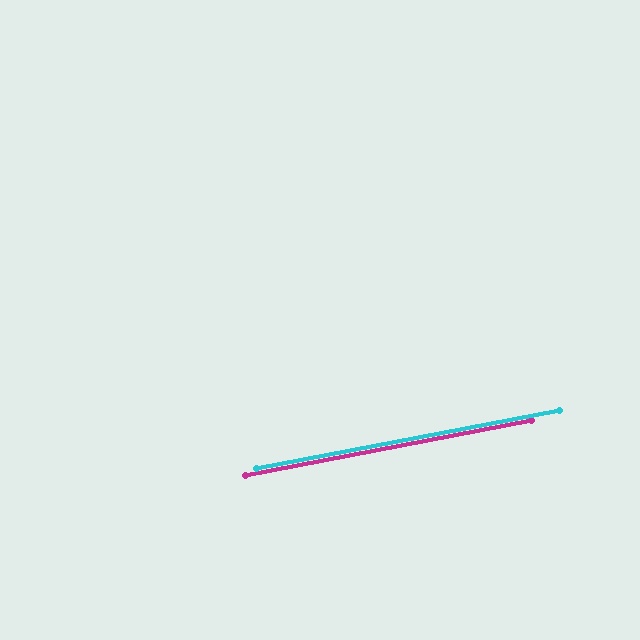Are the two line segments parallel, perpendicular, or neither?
Parallel — their directions differ by only 0.1°.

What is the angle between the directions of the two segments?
Approximately 0 degrees.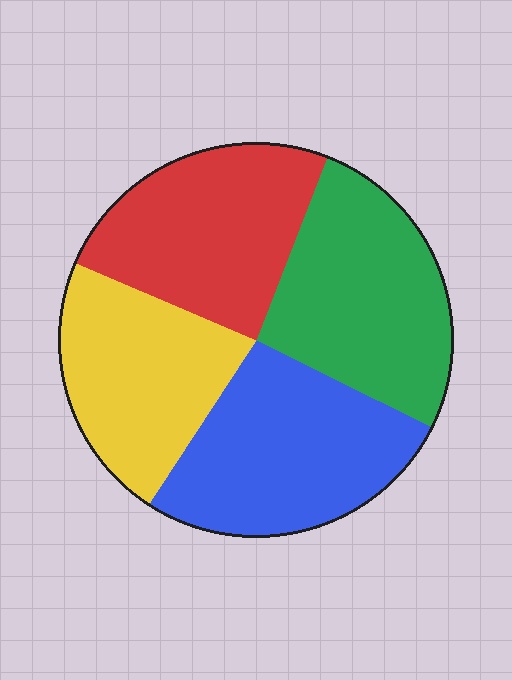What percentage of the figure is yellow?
Yellow takes up about one fifth (1/5) of the figure.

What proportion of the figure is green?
Green covers about 25% of the figure.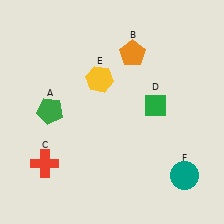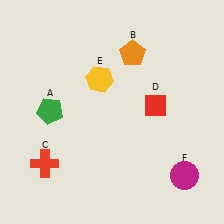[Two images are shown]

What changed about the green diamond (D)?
In Image 1, D is green. In Image 2, it changed to red.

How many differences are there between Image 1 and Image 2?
There are 2 differences between the two images.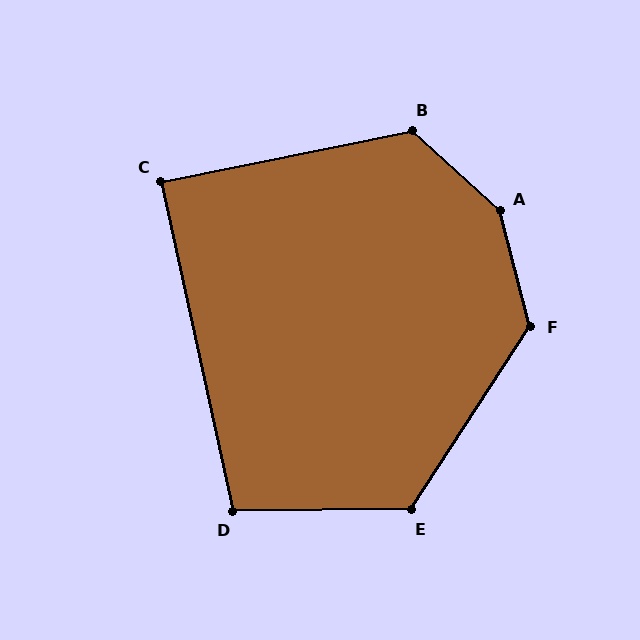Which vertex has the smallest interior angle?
C, at approximately 89 degrees.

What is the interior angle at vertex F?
Approximately 132 degrees (obtuse).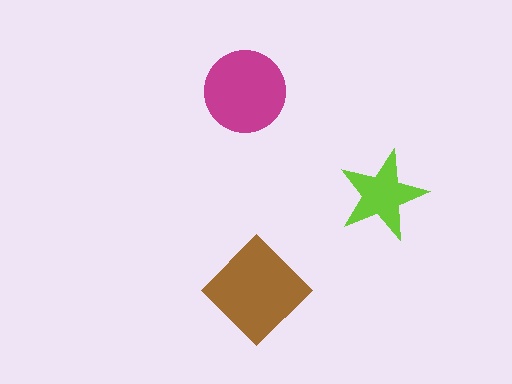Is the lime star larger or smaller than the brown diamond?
Smaller.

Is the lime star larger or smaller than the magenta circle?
Smaller.